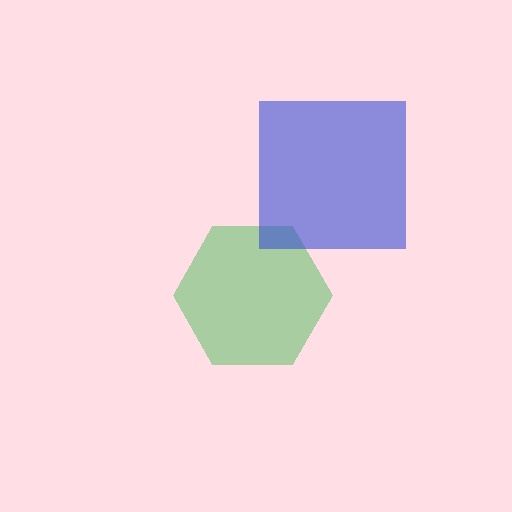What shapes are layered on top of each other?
The layered shapes are: a green hexagon, a blue square.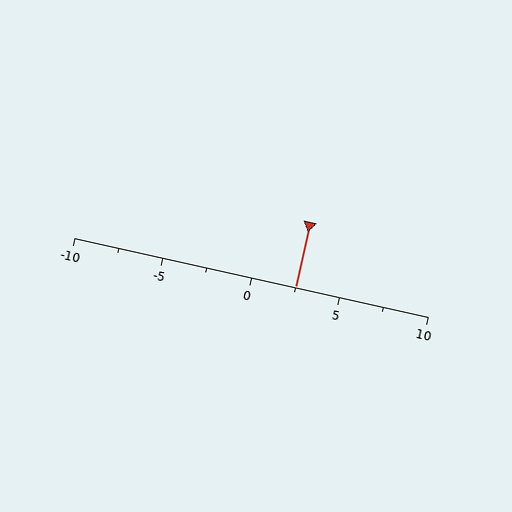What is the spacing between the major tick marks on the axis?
The major ticks are spaced 5 apart.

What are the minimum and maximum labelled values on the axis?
The axis runs from -10 to 10.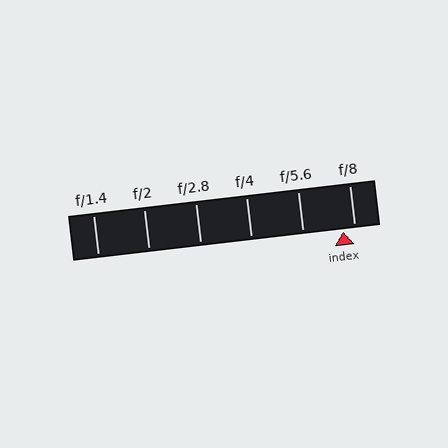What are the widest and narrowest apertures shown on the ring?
The widest aperture shown is f/1.4 and the narrowest is f/8.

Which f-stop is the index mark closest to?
The index mark is closest to f/8.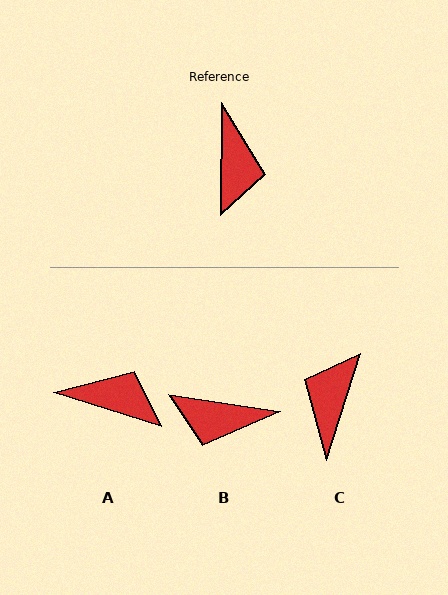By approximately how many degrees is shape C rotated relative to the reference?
Approximately 163 degrees counter-clockwise.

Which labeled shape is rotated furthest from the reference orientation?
C, about 163 degrees away.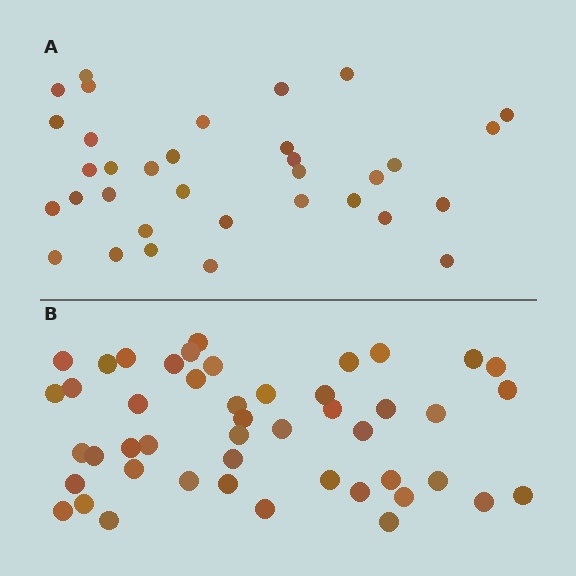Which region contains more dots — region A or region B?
Region B (the bottom region) has more dots.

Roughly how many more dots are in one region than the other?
Region B has approximately 15 more dots than region A.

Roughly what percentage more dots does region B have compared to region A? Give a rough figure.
About 40% more.